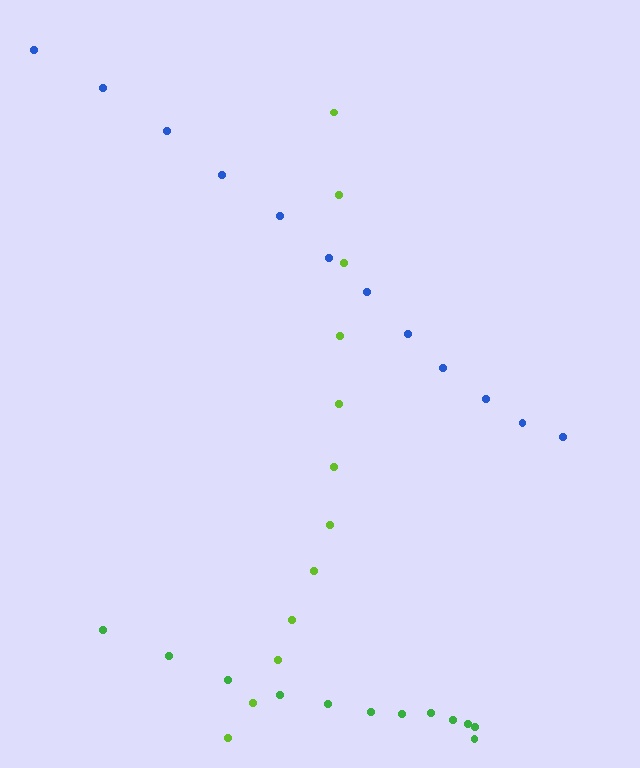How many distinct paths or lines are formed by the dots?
There are 3 distinct paths.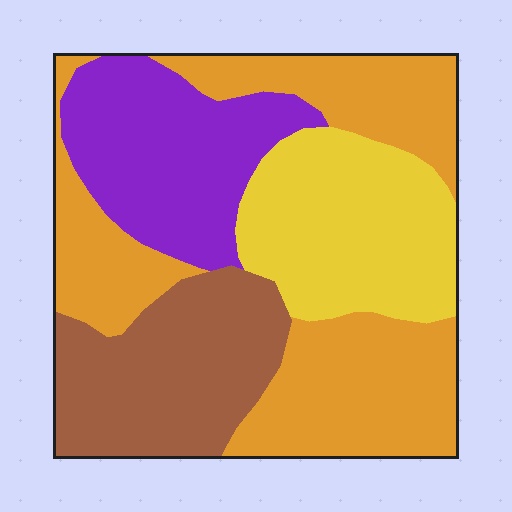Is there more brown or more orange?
Orange.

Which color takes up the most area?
Orange, at roughly 40%.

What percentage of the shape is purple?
Purple covers 20% of the shape.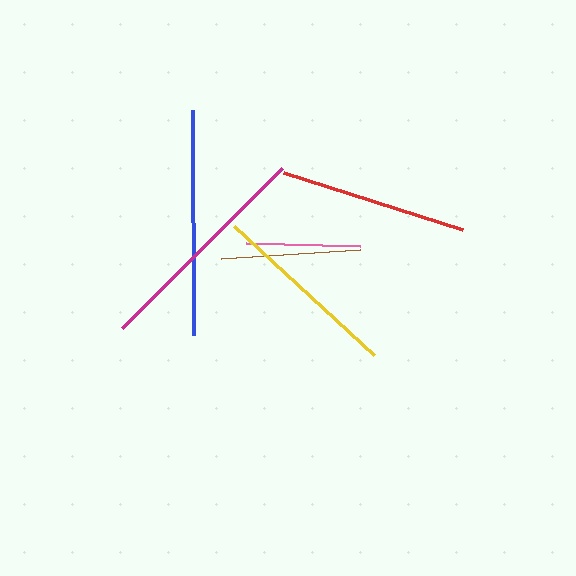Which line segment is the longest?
The magenta line is the longest at approximately 226 pixels.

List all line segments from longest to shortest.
From longest to shortest: magenta, blue, yellow, red, brown, pink.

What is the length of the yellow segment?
The yellow segment is approximately 190 pixels long.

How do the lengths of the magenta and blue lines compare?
The magenta and blue lines are approximately the same length.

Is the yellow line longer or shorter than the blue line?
The blue line is longer than the yellow line.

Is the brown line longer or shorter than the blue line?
The blue line is longer than the brown line.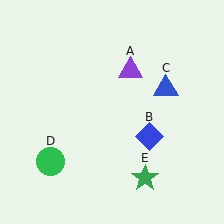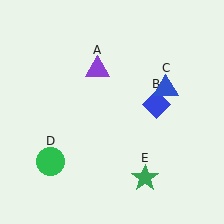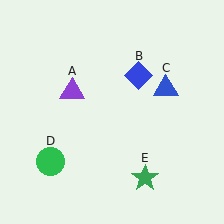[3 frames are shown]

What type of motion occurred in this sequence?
The purple triangle (object A), blue diamond (object B) rotated counterclockwise around the center of the scene.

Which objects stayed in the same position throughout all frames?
Blue triangle (object C) and green circle (object D) and green star (object E) remained stationary.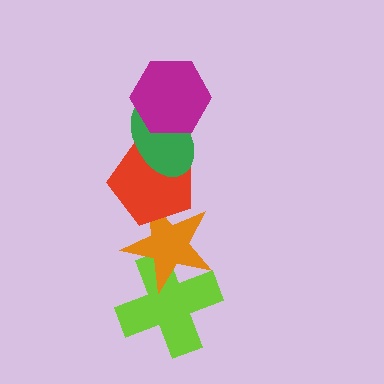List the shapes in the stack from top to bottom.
From top to bottom: the magenta hexagon, the green ellipse, the red pentagon, the orange star, the lime cross.